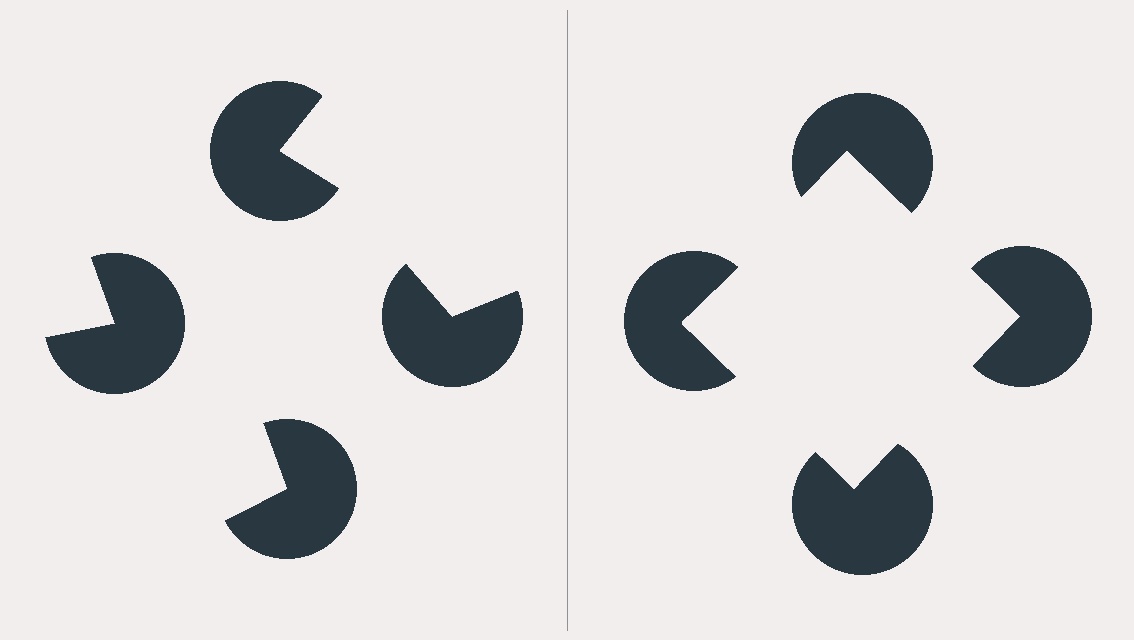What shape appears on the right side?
An illusory square.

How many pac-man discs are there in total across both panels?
8 — 4 on each side.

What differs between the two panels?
The pac-man discs are positioned identically on both sides; only the wedge orientations differ. On the right they align to a square; on the left they are misaligned.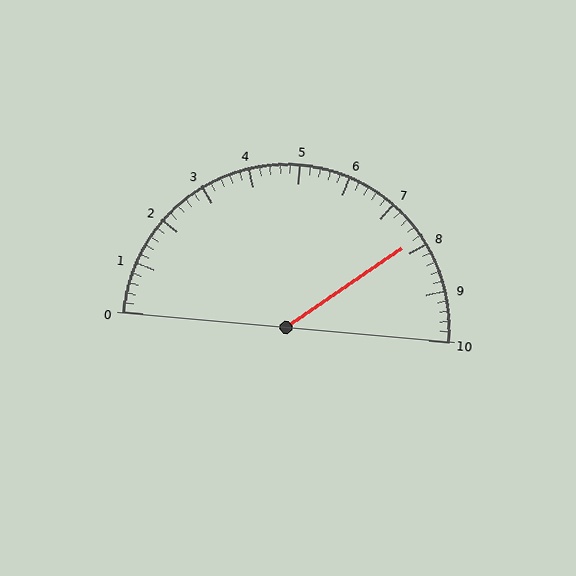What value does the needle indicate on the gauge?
The needle indicates approximately 7.8.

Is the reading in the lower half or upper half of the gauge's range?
The reading is in the upper half of the range (0 to 10).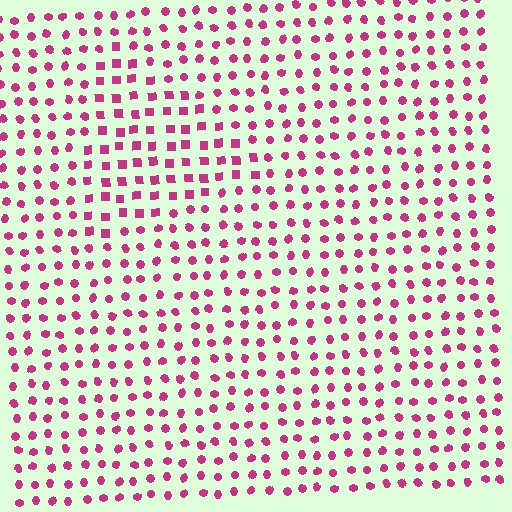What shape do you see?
I see a triangle.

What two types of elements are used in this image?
The image uses squares inside the triangle region and circles outside it.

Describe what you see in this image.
The image is filled with small magenta elements arranged in a uniform grid. A triangle-shaped region contains squares, while the surrounding area contains circles. The boundary is defined purely by the change in element shape.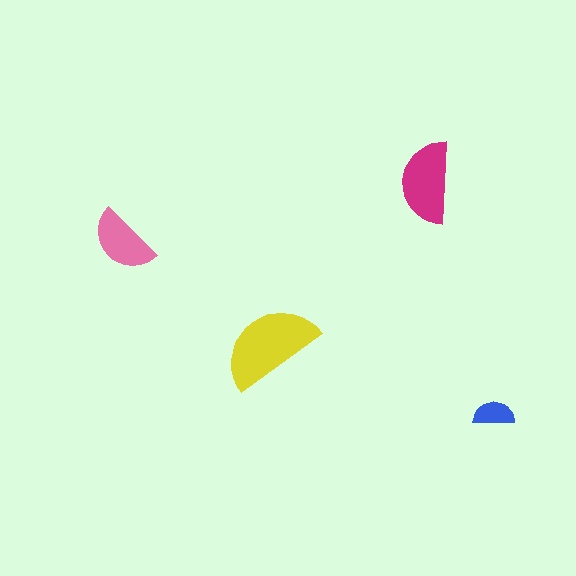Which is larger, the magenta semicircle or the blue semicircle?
The magenta one.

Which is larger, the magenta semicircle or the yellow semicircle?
The yellow one.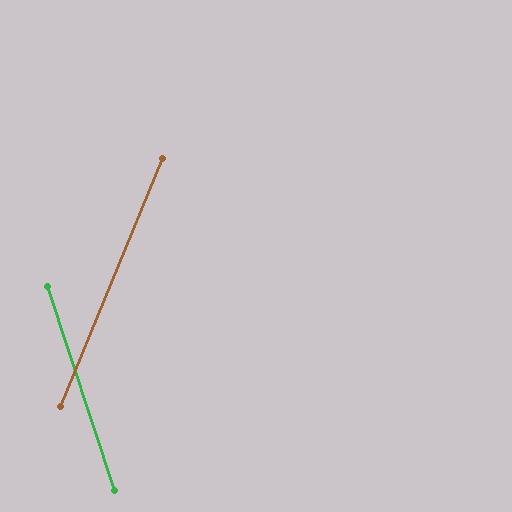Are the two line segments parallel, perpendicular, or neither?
Neither parallel nor perpendicular — they differ by about 41°.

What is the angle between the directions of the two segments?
Approximately 41 degrees.